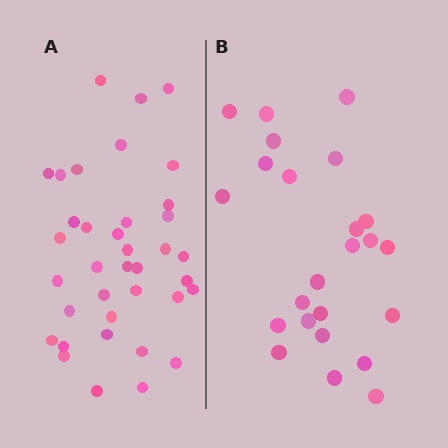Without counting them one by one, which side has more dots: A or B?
Region A (the left region) has more dots.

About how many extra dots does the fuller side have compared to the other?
Region A has approximately 15 more dots than region B.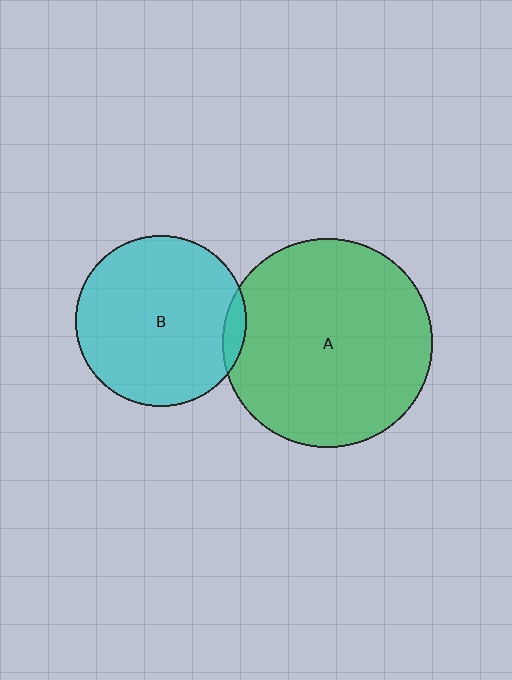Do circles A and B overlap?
Yes.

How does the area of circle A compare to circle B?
Approximately 1.5 times.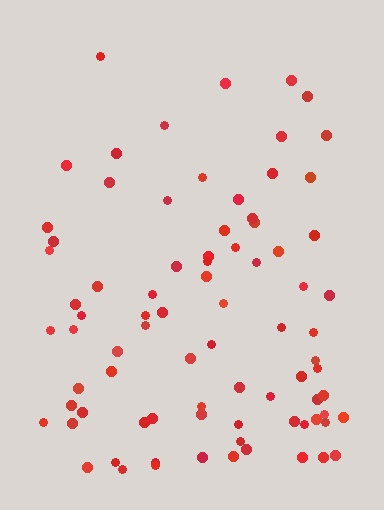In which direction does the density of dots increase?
From top to bottom, with the bottom side densest.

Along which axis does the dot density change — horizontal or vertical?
Vertical.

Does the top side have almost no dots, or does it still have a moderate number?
Still a moderate number, just noticeably fewer than the bottom.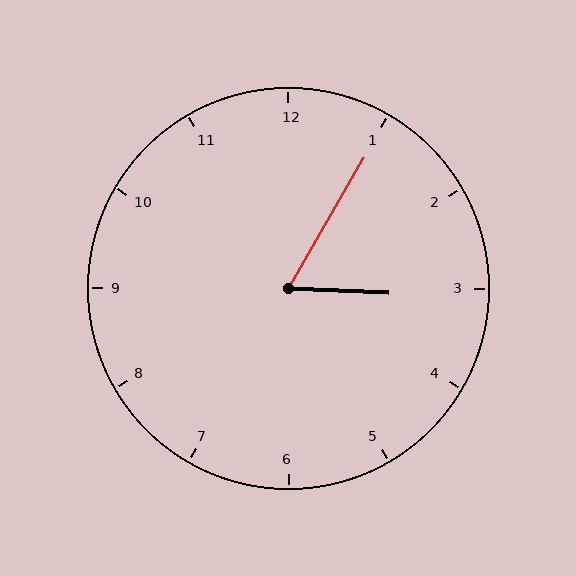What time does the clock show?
3:05.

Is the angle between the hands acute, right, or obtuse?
It is acute.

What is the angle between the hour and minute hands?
Approximately 62 degrees.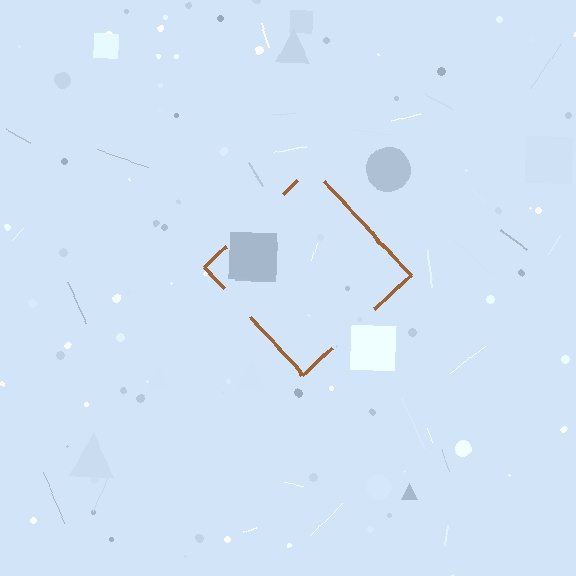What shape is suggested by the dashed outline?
The dashed outline suggests a diamond.